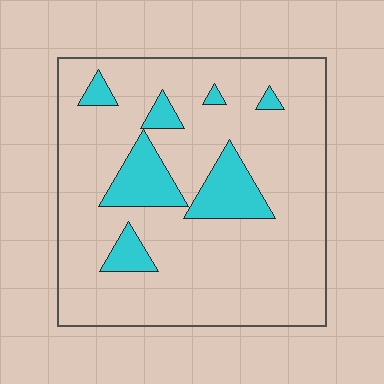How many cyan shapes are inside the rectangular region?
7.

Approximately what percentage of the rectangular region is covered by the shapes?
Approximately 15%.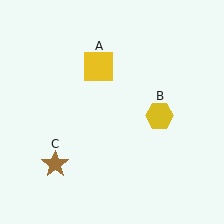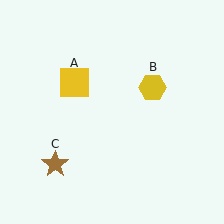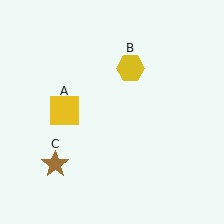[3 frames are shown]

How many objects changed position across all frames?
2 objects changed position: yellow square (object A), yellow hexagon (object B).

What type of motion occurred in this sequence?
The yellow square (object A), yellow hexagon (object B) rotated counterclockwise around the center of the scene.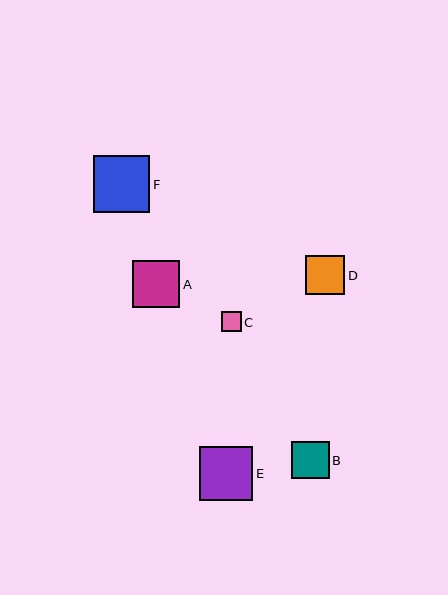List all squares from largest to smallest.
From largest to smallest: F, E, A, D, B, C.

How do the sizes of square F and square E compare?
Square F and square E are approximately the same size.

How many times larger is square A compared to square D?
Square A is approximately 1.2 times the size of square D.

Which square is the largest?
Square F is the largest with a size of approximately 56 pixels.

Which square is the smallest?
Square C is the smallest with a size of approximately 20 pixels.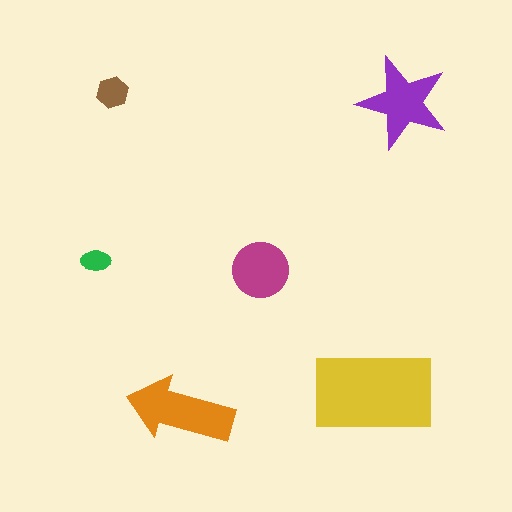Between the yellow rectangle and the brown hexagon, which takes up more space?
The yellow rectangle.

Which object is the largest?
The yellow rectangle.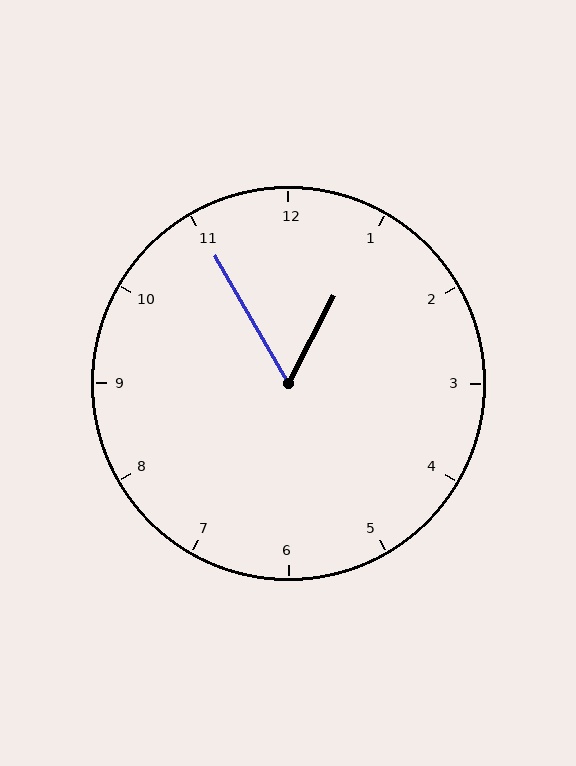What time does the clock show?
12:55.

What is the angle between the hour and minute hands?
Approximately 58 degrees.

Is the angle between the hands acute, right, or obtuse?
It is acute.